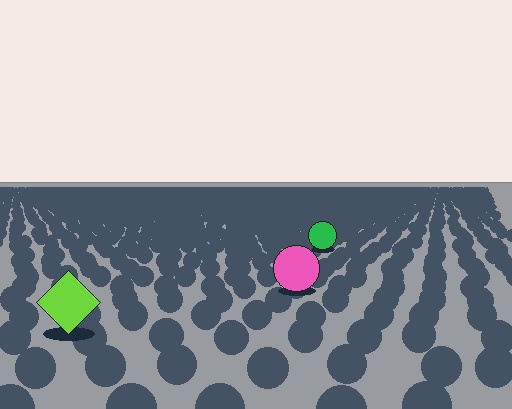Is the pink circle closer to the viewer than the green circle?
Yes. The pink circle is closer — you can tell from the texture gradient: the ground texture is coarser near it.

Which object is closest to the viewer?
The lime diamond is closest. The texture marks near it are larger and more spread out.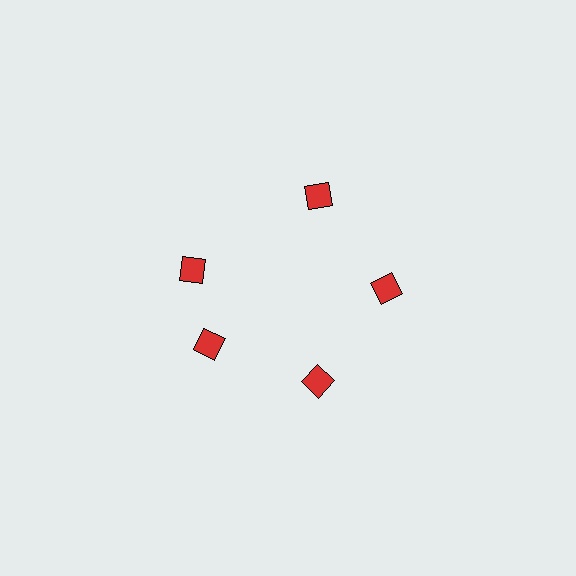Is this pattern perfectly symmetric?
No. The 5 red diamonds are arranged in a ring, but one element near the 10 o'clock position is rotated out of alignment along the ring, breaking the 5-fold rotational symmetry.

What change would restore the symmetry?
The symmetry would be restored by rotating it back into even spacing with its neighbors so that all 5 diamonds sit at equal angles and equal distance from the center.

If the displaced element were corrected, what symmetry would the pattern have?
It would have 5-fold rotational symmetry — the pattern would map onto itself every 72 degrees.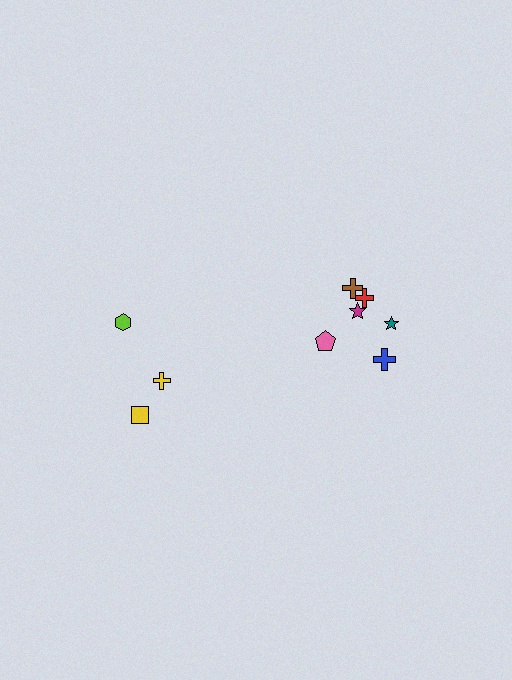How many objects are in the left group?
There are 3 objects.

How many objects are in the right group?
There are 6 objects.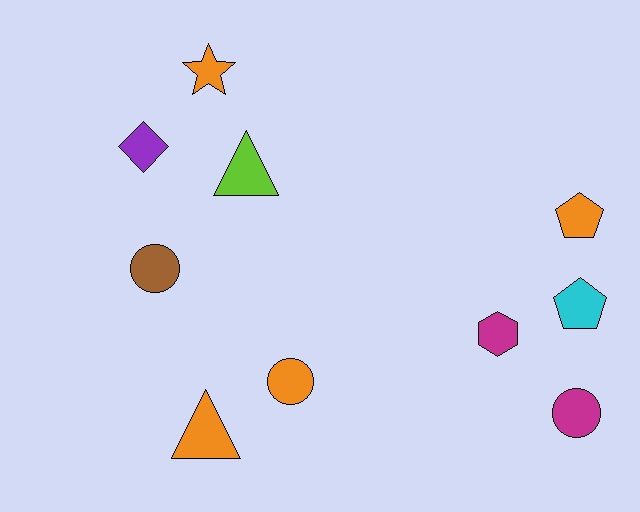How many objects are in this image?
There are 10 objects.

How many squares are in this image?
There are no squares.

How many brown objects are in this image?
There is 1 brown object.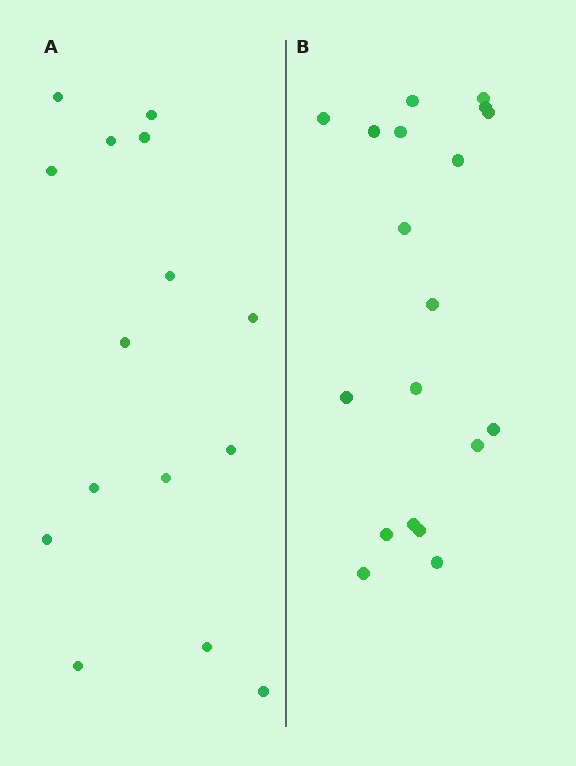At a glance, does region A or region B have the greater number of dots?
Region B (the right region) has more dots.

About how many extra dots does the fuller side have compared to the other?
Region B has about 4 more dots than region A.